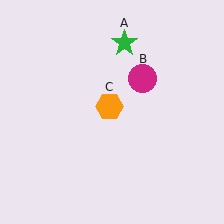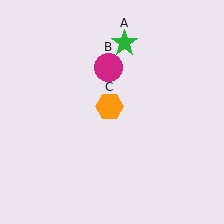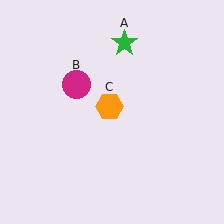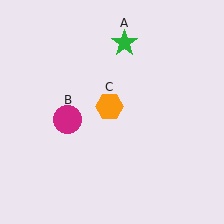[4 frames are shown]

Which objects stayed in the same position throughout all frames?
Green star (object A) and orange hexagon (object C) remained stationary.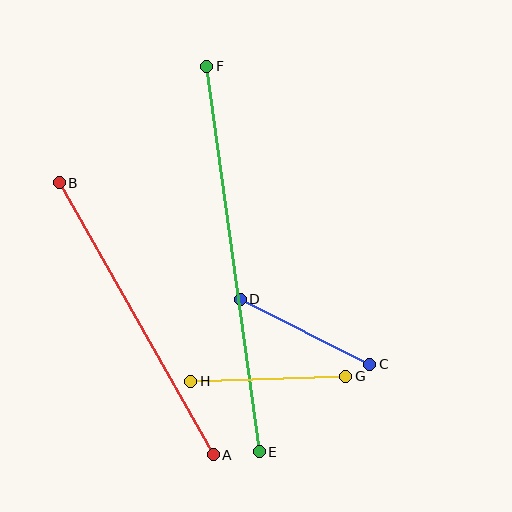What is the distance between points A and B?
The distance is approximately 312 pixels.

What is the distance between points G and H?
The distance is approximately 155 pixels.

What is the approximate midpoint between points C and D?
The midpoint is at approximately (305, 332) pixels.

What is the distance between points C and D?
The distance is approximately 145 pixels.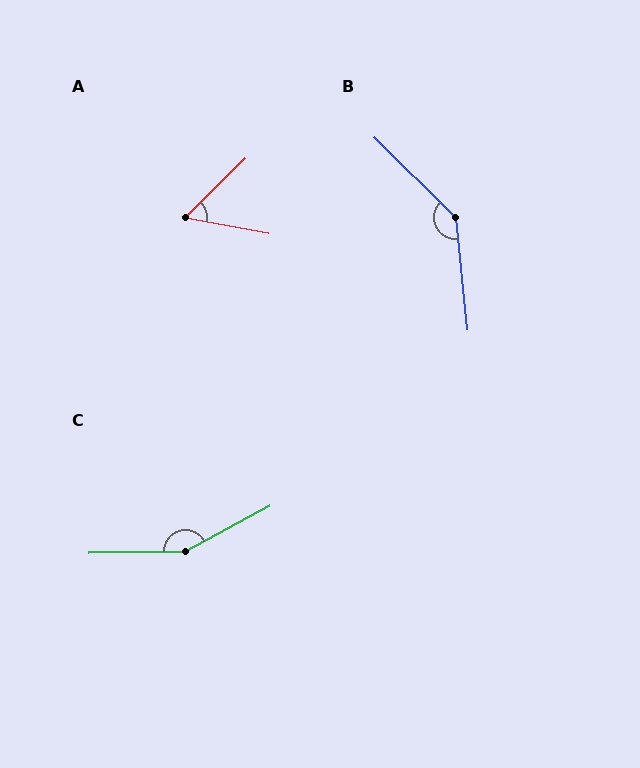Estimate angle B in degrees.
Approximately 140 degrees.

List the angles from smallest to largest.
A (55°), B (140°), C (153°).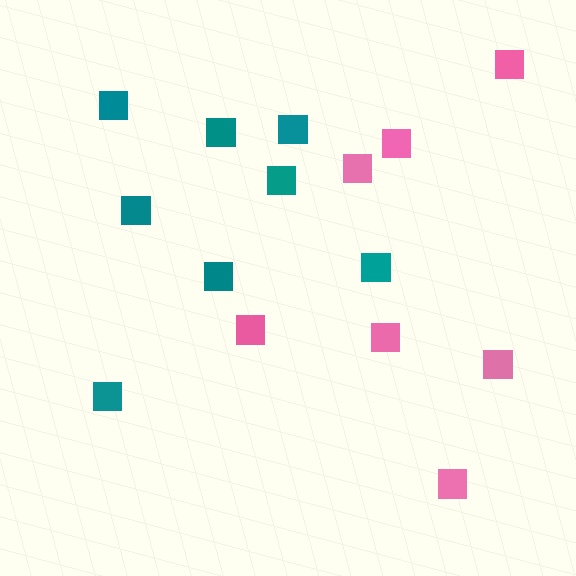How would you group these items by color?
There are 2 groups: one group of teal squares (8) and one group of pink squares (7).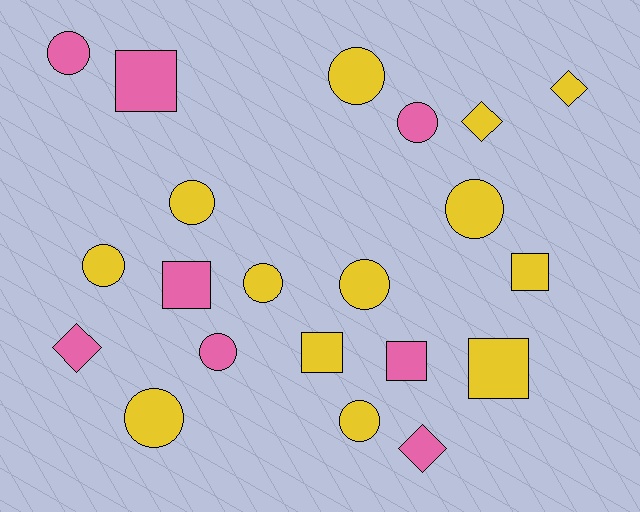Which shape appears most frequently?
Circle, with 11 objects.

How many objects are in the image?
There are 21 objects.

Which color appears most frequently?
Yellow, with 13 objects.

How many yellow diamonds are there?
There are 2 yellow diamonds.